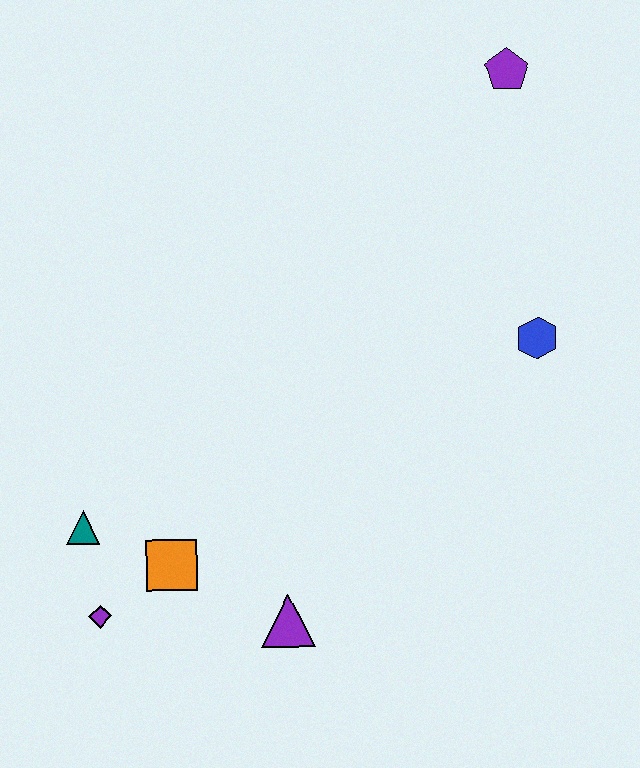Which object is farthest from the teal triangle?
The purple pentagon is farthest from the teal triangle.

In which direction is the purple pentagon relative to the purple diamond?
The purple pentagon is above the purple diamond.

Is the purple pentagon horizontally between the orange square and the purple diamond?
No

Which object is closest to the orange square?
The purple diamond is closest to the orange square.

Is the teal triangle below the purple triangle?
No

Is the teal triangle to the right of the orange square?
No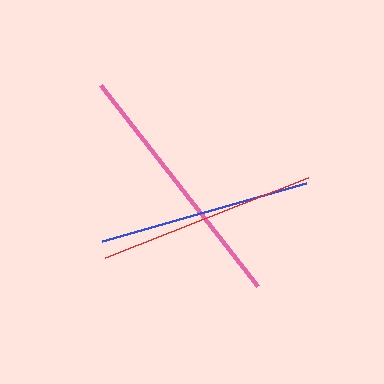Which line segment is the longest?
The pink line is the longest at approximately 255 pixels.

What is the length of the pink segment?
The pink segment is approximately 255 pixels long.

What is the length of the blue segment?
The blue segment is approximately 212 pixels long.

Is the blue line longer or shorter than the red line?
The red line is longer than the blue line.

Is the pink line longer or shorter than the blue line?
The pink line is longer than the blue line.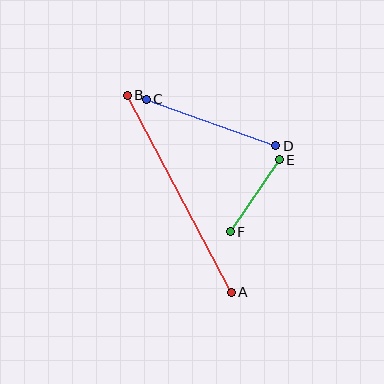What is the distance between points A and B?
The distance is approximately 223 pixels.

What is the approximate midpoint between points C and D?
The midpoint is at approximately (211, 123) pixels.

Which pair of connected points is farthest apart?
Points A and B are farthest apart.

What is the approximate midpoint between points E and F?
The midpoint is at approximately (255, 196) pixels.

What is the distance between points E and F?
The distance is approximately 87 pixels.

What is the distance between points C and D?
The distance is approximately 137 pixels.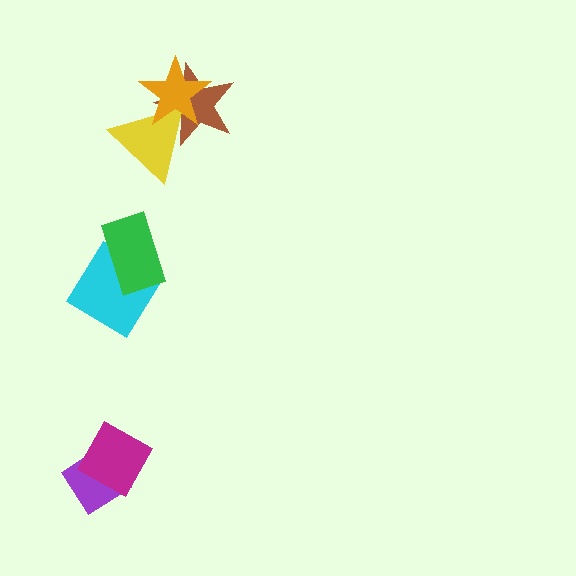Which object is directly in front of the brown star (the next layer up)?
The yellow triangle is directly in front of the brown star.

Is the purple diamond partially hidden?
Yes, it is partially covered by another shape.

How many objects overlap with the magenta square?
1 object overlaps with the magenta square.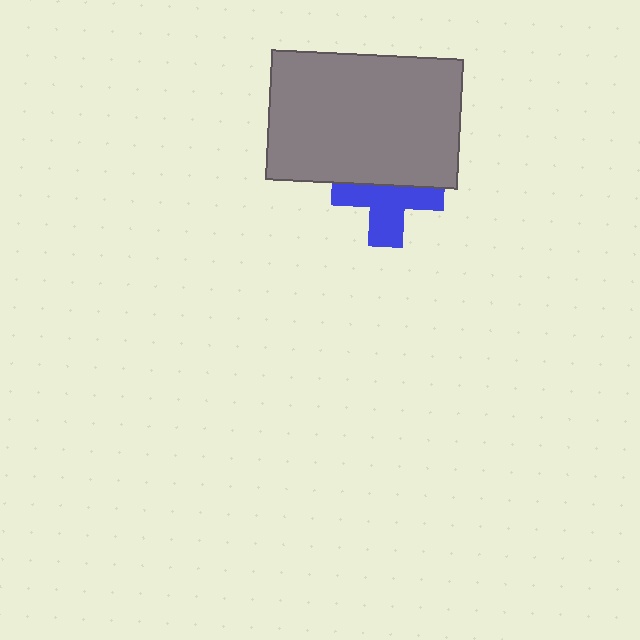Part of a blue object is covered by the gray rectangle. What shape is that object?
It is a cross.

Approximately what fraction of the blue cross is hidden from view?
Roughly 43% of the blue cross is hidden behind the gray rectangle.